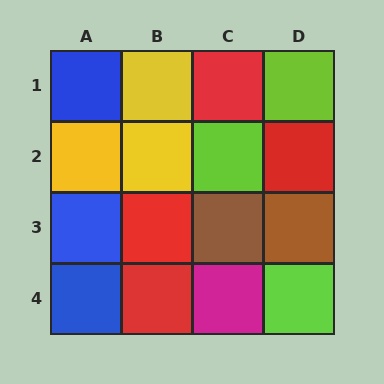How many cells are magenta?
1 cell is magenta.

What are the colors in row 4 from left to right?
Blue, red, magenta, lime.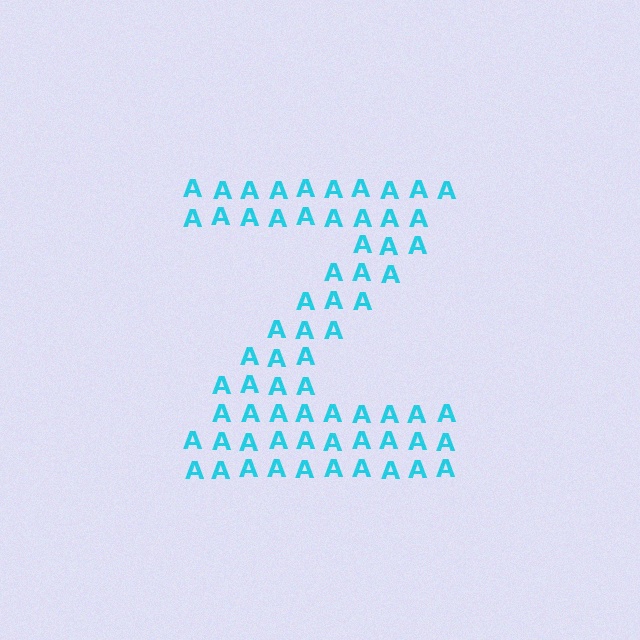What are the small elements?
The small elements are letter A's.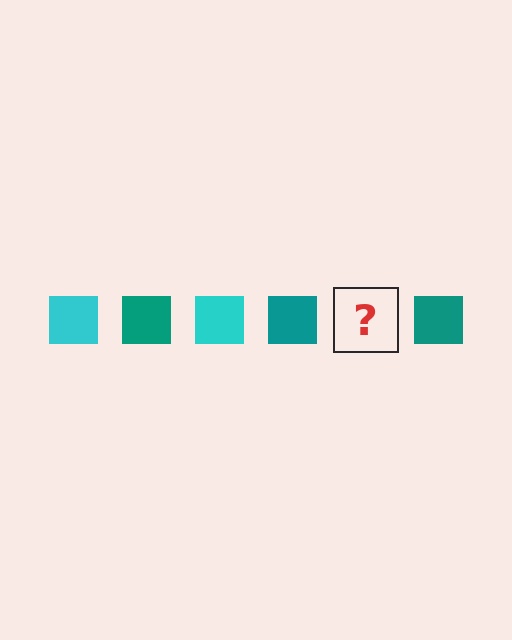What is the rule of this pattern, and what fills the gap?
The rule is that the pattern cycles through cyan, teal squares. The gap should be filled with a cyan square.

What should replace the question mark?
The question mark should be replaced with a cyan square.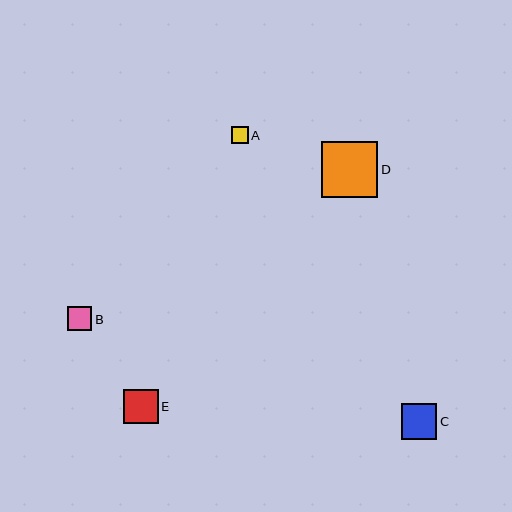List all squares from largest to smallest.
From largest to smallest: D, C, E, B, A.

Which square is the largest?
Square D is the largest with a size of approximately 56 pixels.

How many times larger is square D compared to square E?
Square D is approximately 1.6 times the size of square E.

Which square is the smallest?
Square A is the smallest with a size of approximately 16 pixels.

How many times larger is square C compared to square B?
Square C is approximately 1.5 times the size of square B.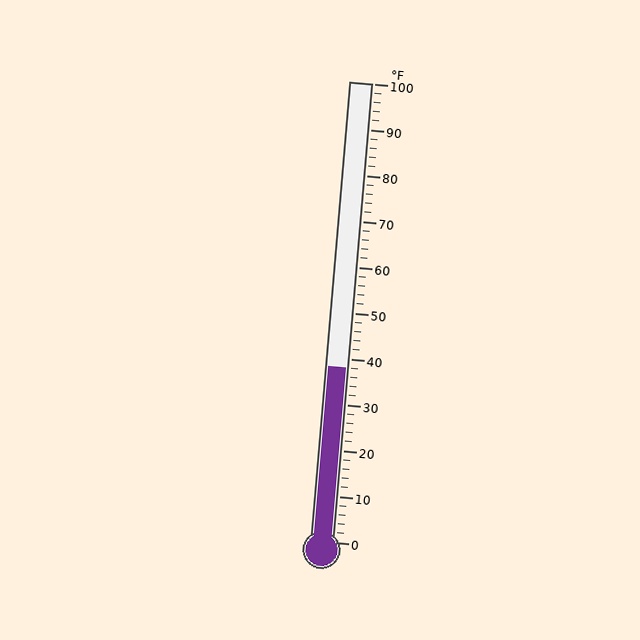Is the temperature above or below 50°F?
The temperature is below 50°F.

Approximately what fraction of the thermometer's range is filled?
The thermometer is filled to approximately 40% of its range.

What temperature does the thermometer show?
The thermometer shows approximately 38°F.